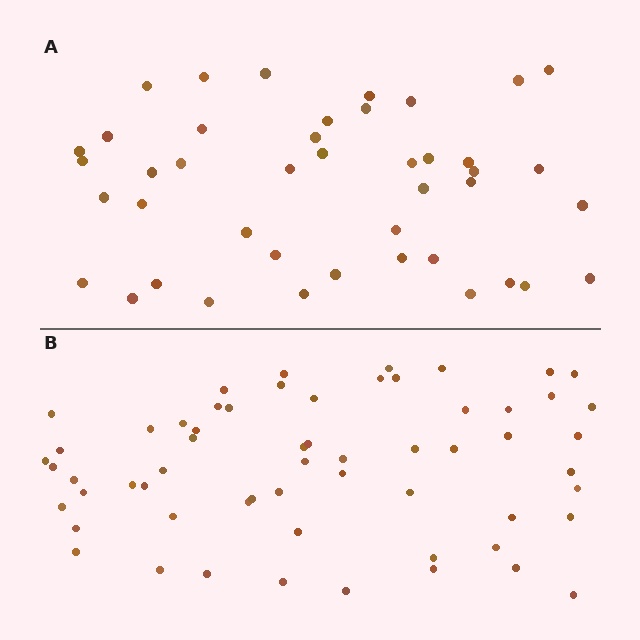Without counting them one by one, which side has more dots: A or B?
Region B (the bottom region) has more dots.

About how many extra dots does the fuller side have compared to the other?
Region B has approximately 15 more dots than region A.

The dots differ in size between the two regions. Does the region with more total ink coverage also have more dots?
No. Region A has more total ink coverage because its dots are larger, but region B actually contains more individual dots. Total area can be misleading — the number of items is what matters here.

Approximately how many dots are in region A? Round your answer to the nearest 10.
About 40 dots. (The exact count is 43, which rounds to 40.)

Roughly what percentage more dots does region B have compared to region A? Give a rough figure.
About 40% more.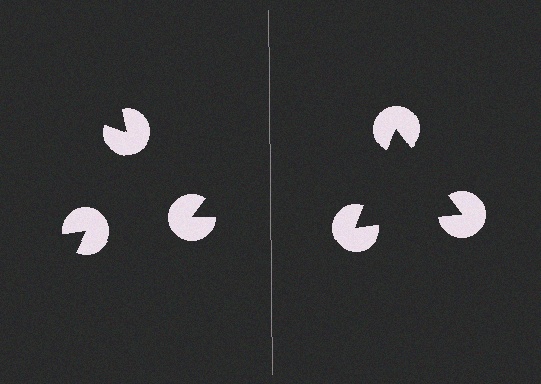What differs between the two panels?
The pac-man discs are positioned identically on both sides; only the wedge orientations differ. On the right they align to a triangle; on the left they are misaligned.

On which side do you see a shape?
An illusory triangle appears on the right side. On the left side the wedge cuts are rotated, so no coherent shape forms.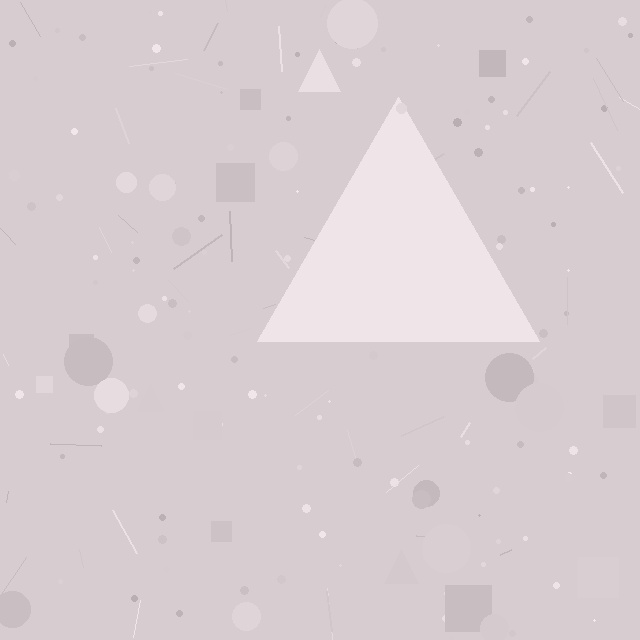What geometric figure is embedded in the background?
A triangle is embedded in the background.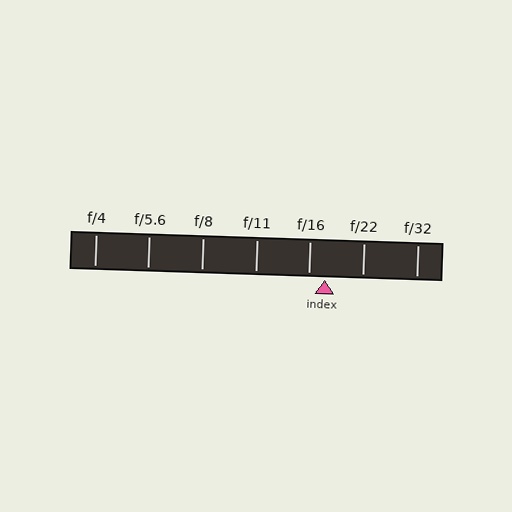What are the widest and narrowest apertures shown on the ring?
The widest aperture shown is f/4 and the narrowest is f/32.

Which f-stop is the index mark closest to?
The index mark is closest to f/16.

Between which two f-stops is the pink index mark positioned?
The index mark is between f/16 and f/22.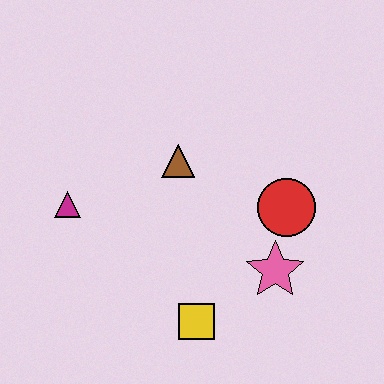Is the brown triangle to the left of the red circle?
Yes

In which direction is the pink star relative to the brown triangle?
The pink star is below the brown triangle.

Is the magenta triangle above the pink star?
Yes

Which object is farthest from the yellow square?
The magenta triangle is farthest from the yellow square.